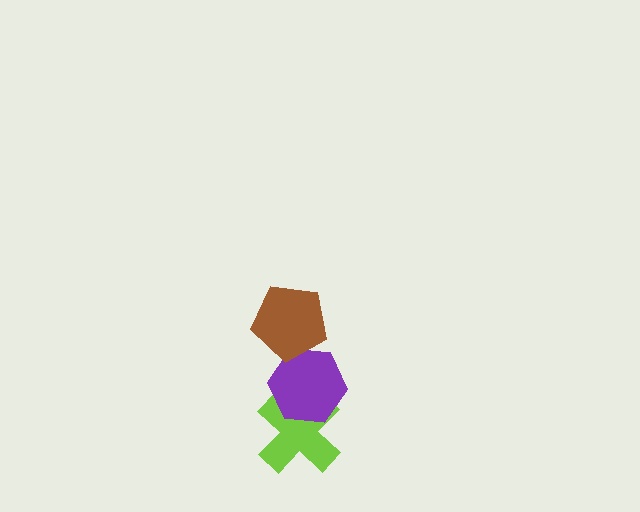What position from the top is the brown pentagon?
The brown pentagon is 1st from the top.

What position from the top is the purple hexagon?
The purple hexagon is 2nd from the top.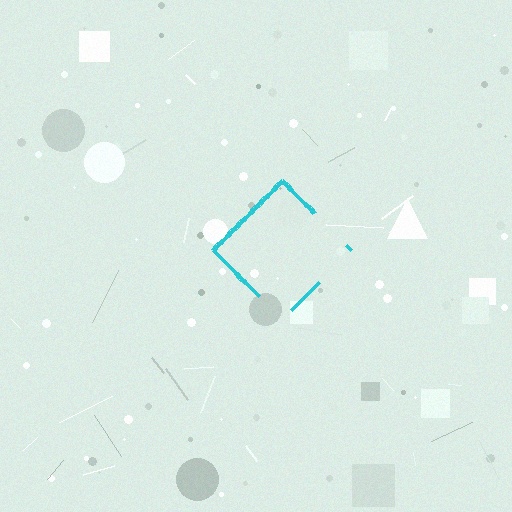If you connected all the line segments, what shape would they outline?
They would outline a diamond.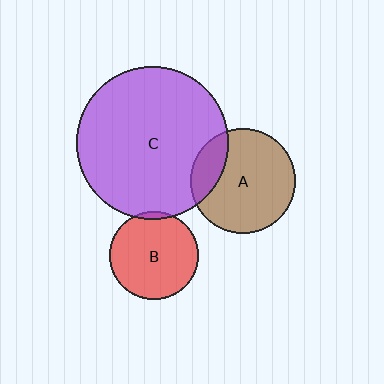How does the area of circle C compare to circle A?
Approximately 2.1 times.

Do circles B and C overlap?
Yes.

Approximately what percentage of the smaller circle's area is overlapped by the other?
Approximately 5%.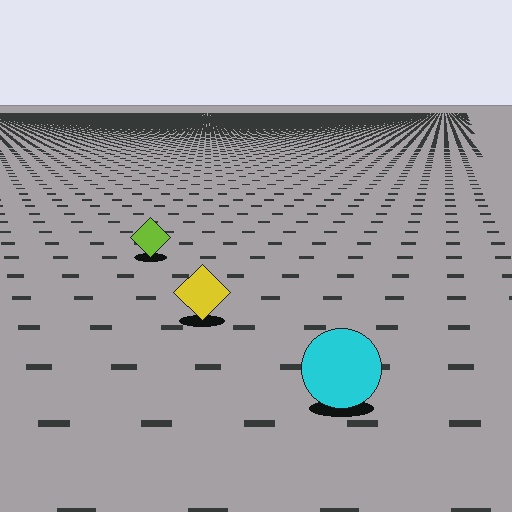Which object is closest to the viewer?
The cyan circle is closest. The texture marks near it are larger and more spread out.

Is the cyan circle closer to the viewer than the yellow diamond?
Yes. The cyan circle is closer — you can tell from the texture gradient: the ground texture is coarser near it.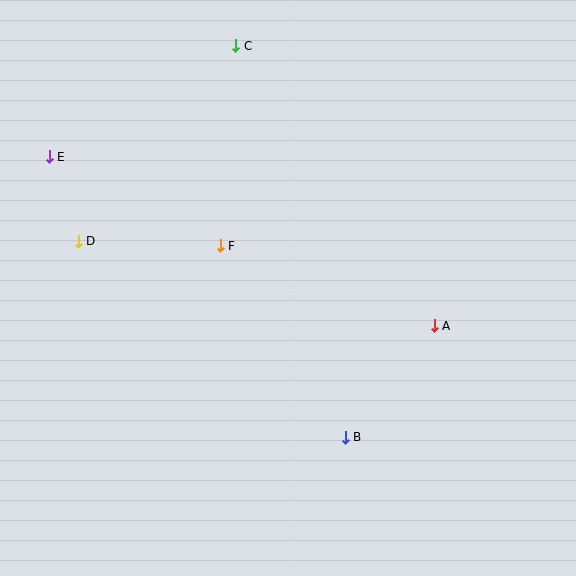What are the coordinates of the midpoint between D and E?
The midpoint between D and E is at (64, 199).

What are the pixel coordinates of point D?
Point D is at (78, 241).